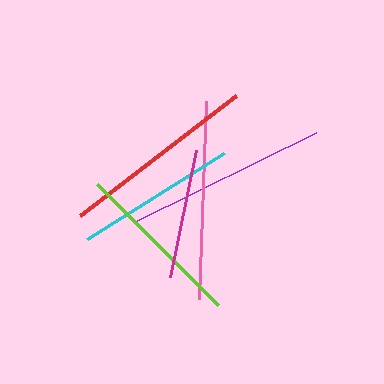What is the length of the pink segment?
The pink segment is approximately 197 pixels long.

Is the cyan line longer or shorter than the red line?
The red line is longer than the cyan line.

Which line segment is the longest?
The purple line is the longest at approximately 200 pixels.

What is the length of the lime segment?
The lime segment is approximately 171 pixels long.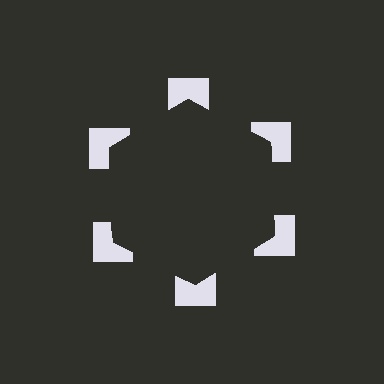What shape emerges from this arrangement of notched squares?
An illusory hexagon — its edges are inferred from the aligned wedge cuts in the notched squares, not physically drawn.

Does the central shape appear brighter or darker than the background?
It typically appears slightly darker than the background, even though no actual brightness change is drawn.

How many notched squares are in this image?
There are 6 — one at each vertex of the illusory hexagon.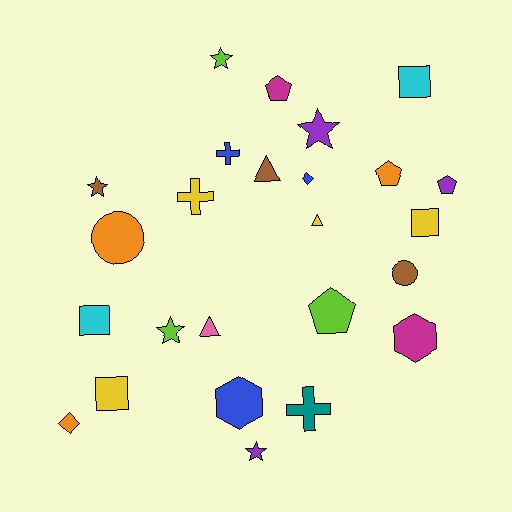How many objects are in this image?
There are 25 objects.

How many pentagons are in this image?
There are 4 pentagons.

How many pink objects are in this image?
There is 1 pink object.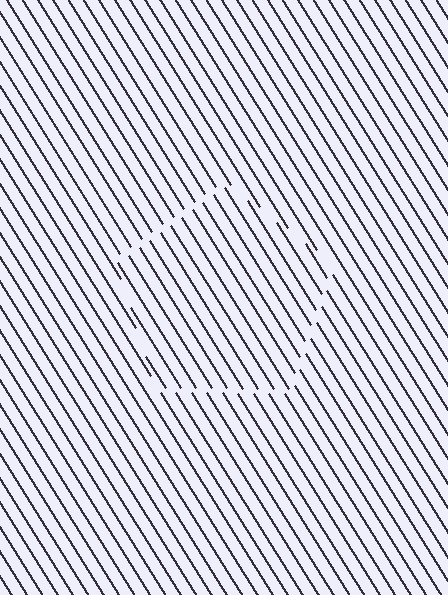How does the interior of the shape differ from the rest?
The interior of the shape contains the same grating, shifted by half a period — the contour is defined by the phase discontinuity where line-ends from the inner and outer gratings abut.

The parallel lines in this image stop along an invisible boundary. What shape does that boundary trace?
An illusory pentagon. The interior of the shape contains the same grating, shifted by half a period — the contour is defined by the phase discontinuity where line-ends from the inner and outer gratings abut.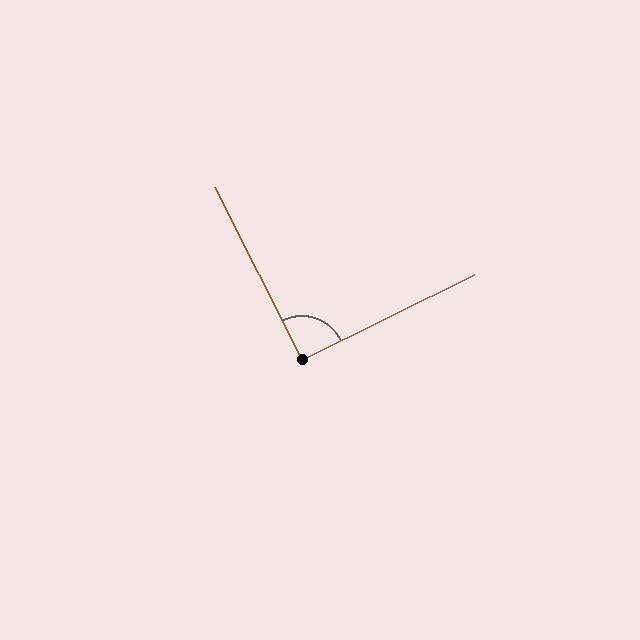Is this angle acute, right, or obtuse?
It is approximately a right angle.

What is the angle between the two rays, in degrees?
Approximately 91 degrees.